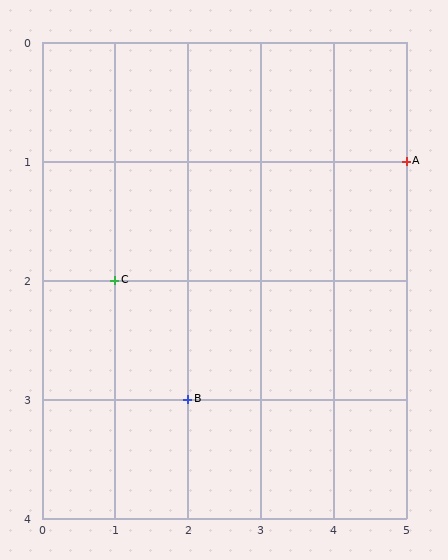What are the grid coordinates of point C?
Point C is at grid coordinates (1, 2).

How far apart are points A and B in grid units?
Points A and B are 3 columns and 2 rows apart (about 3.6 grid units diagonally).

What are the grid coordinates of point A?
Point A is at grid coordinates (5, 1).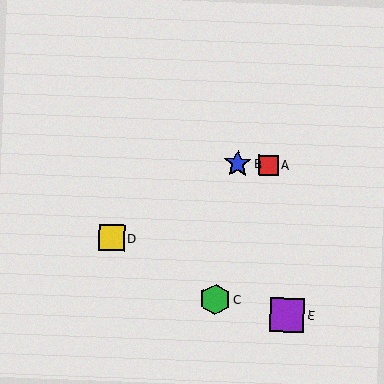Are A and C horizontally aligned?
No, A is at y≈165 and C is at y≈299.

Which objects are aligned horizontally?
Objects A, B are aligned horizontally.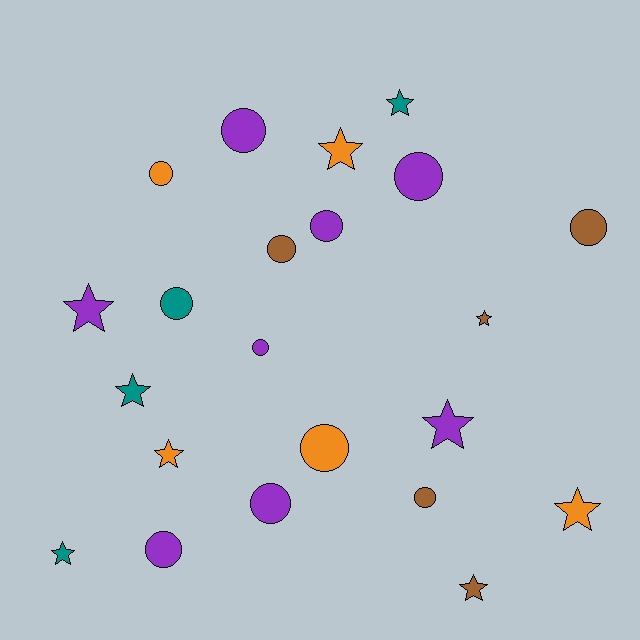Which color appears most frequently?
Purple, with 8 objects.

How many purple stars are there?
There are 2 purple stars.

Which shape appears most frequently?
Circle, with 12 objects.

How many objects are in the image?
There are 22 objects.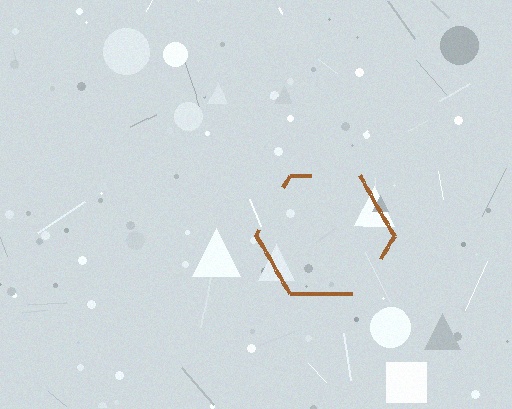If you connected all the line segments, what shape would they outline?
They would outline a hexagon.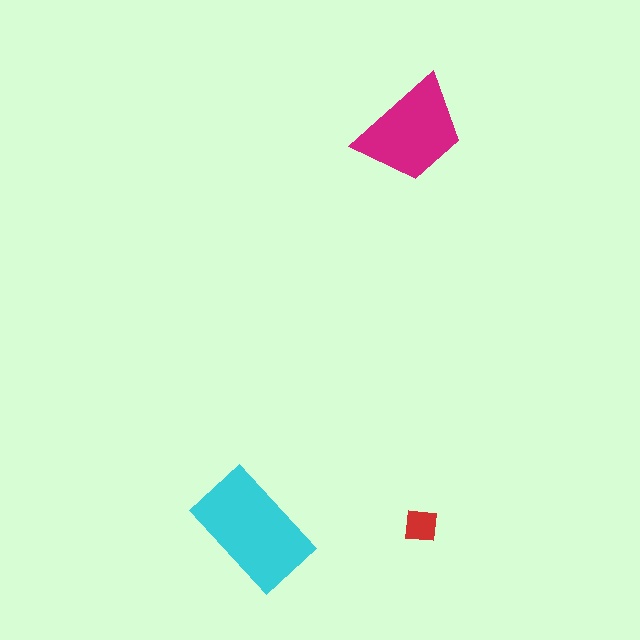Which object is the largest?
The cyan rectangle.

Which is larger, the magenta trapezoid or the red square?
The magenta trapezoid.